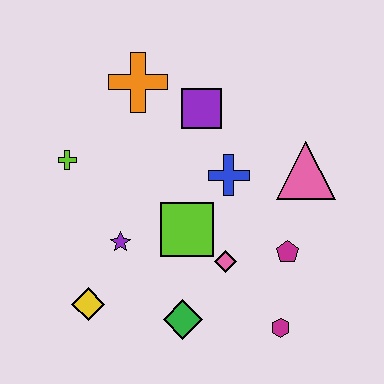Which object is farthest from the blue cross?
The yellow diamond is farthest from the blue cross.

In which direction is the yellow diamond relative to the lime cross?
The yellow diamond is below the lime cross.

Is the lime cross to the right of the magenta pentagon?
No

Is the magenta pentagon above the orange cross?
No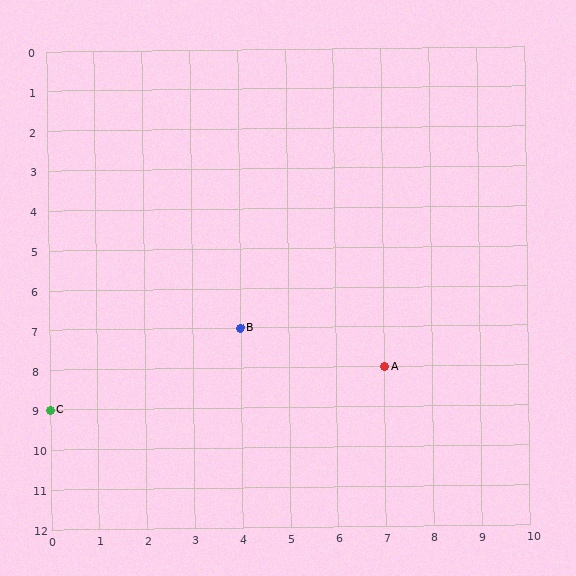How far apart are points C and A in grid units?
Points C and A are 7 columns and 1 row apart (about 7.1 grid units diagonally).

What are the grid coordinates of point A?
Point A is at grid coordinates (7, 8).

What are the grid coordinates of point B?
Point B is at grid coordinates (4, 7).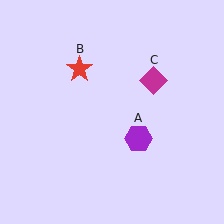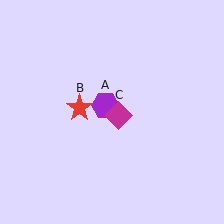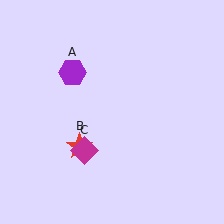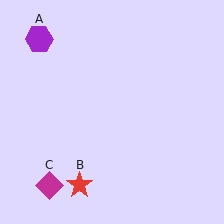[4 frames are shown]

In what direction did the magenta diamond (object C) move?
The magenta diamond (object C) moved down and to the left.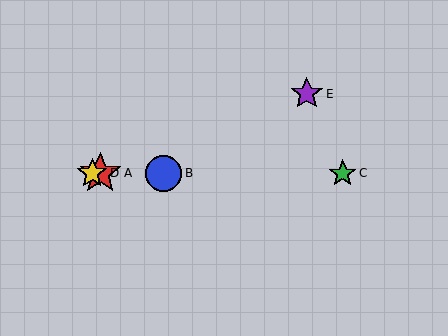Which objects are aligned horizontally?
Objects A, B, C, D are aligned horizontally.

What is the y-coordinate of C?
Object C is at y≈173.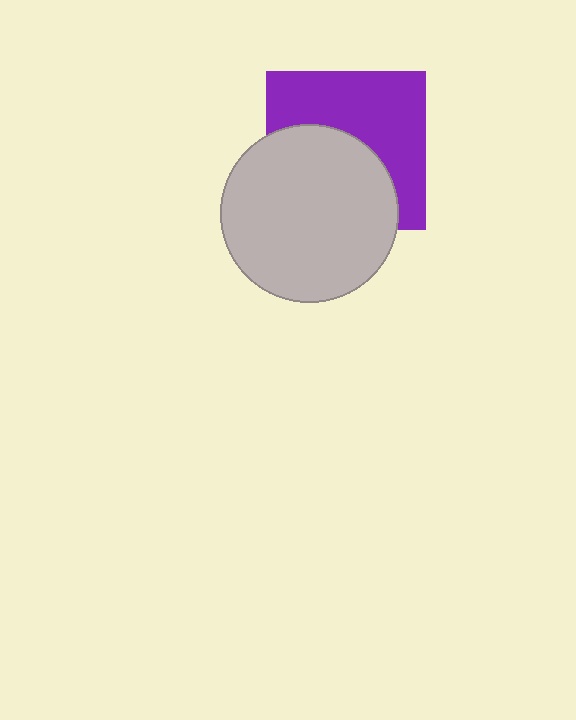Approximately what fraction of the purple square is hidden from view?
Roughly 48% of the purple square is hidden behind the light gray circle.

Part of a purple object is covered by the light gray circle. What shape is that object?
It is a square.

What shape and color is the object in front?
The object in front is a light gray circle.